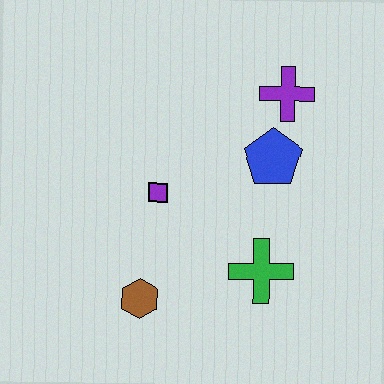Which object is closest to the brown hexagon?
The purple square is closest to the brown hexagon.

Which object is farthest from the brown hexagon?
The purple cross is farthest from the brown hexagon.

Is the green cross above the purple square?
No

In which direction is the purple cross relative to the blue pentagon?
The purple cross is above the blue pentagon.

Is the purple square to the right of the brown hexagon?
Yes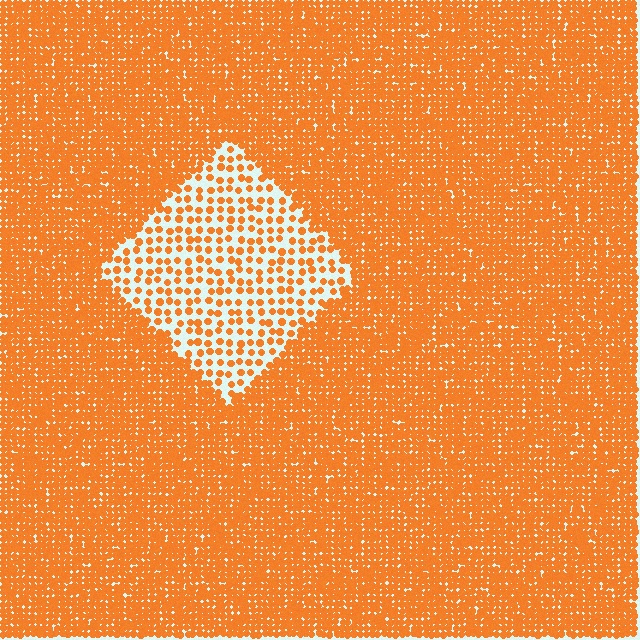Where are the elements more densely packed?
The elements are more densely packed outside the diamond boundary.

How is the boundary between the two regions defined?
The boundary is defined by a change in element density (approximately 2.9x ratio). All elements are the same color, size, and shape.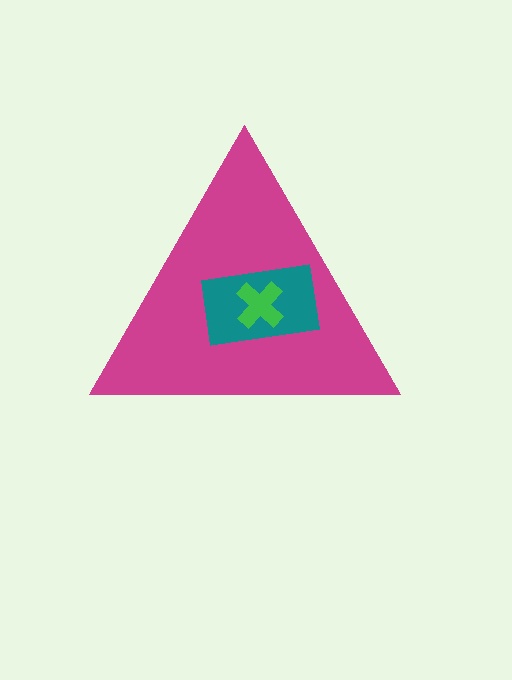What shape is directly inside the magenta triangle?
The teal rectangle.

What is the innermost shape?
The green cross.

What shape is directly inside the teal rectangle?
The green cross.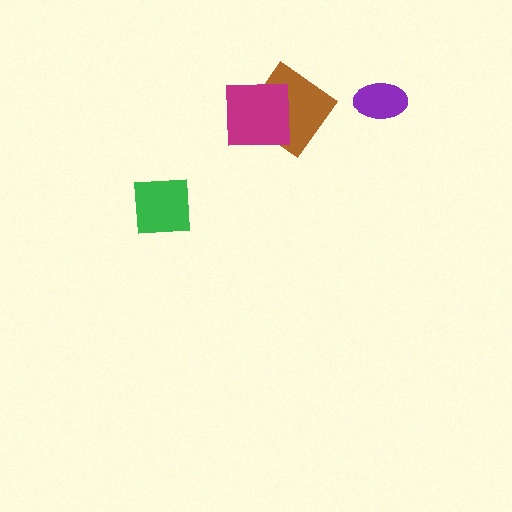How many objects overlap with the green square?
0 objects overlap with the green square.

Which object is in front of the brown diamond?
The magenta square is in front of the brown diamond.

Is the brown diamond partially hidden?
Yes, it is partially covered by another shape.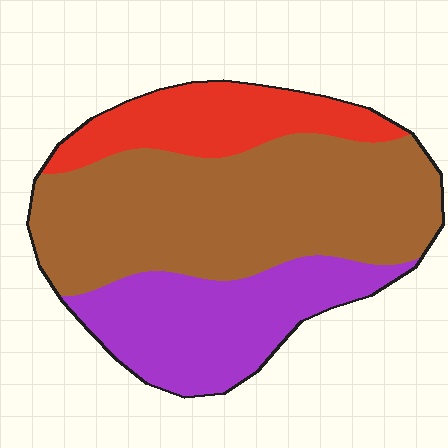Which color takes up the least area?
Red, at roughly 20%.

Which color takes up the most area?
Brown, at roughly 55%.